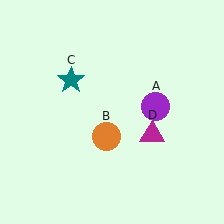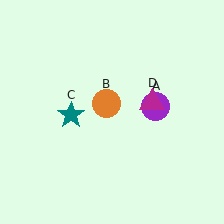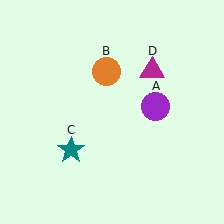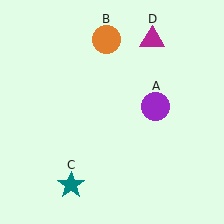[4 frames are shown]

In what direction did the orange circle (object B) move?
The orange circle (object B) moved up.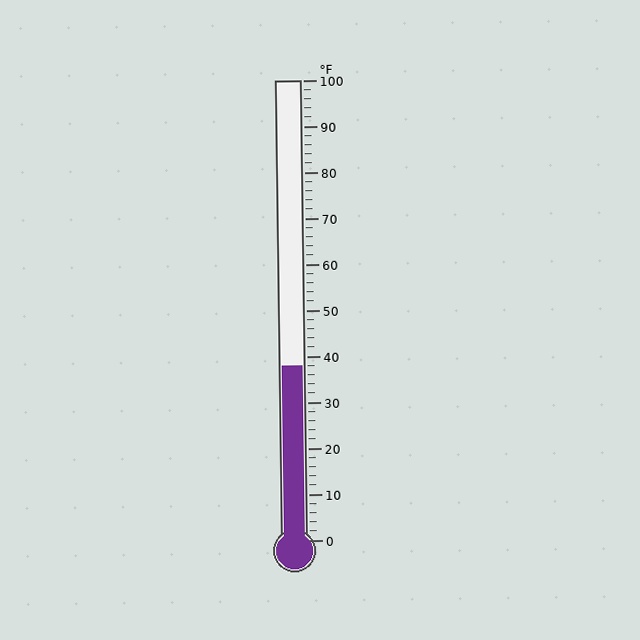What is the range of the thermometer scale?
The thermometer scale ranges from 0°F to 100°F.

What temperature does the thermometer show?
The thermometer shows approximately 38°F.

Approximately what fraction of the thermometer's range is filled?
The thermometer is filled to approximately 40% of its range.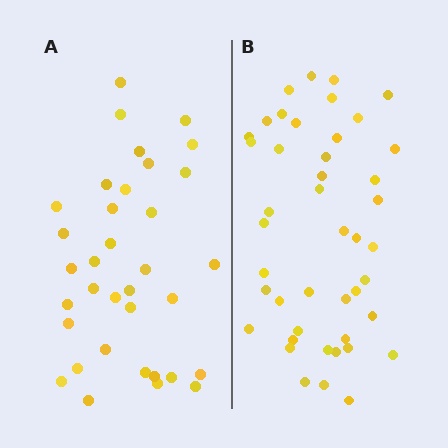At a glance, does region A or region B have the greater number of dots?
Region B (the right region) has more dots.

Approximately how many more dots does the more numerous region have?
Region B has roughly 8 or so more dots than region A.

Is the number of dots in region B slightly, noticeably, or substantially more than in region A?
Region B has noticeably more, but not dramatically so. The ratio is roughly 1.3 to 1.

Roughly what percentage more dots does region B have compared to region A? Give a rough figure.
About 25% more.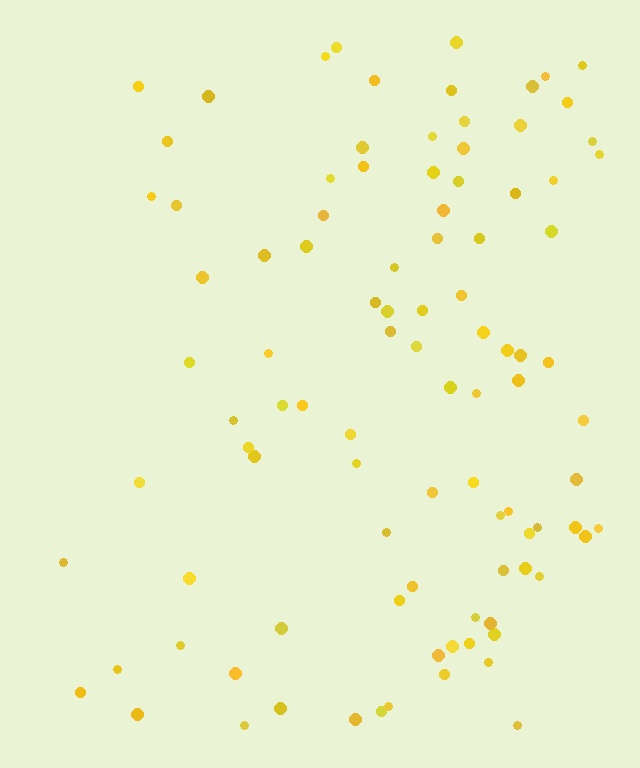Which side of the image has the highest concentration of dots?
The right.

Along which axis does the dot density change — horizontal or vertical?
Horizontal.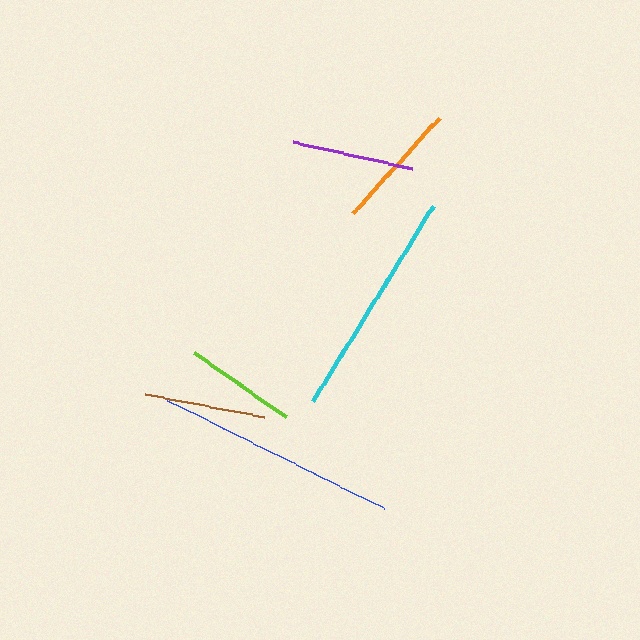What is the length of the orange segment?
The orange segment is approximately 129 pixels long.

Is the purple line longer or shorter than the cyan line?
The cyan line is longer than the purple line.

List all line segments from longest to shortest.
From longest to shortest: blue, cyan, orange, purple, brown, lime.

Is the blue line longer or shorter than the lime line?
The blue line is longer than the lime line.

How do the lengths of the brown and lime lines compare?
The brown and lime lines are approximately the same length.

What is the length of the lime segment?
The lime segment is approximately 112 pixels long.